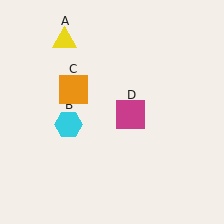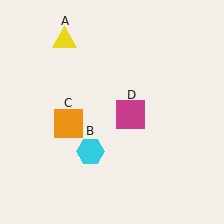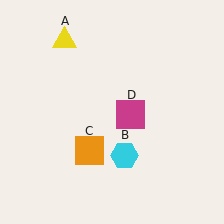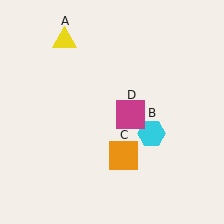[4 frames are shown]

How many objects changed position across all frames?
2 objects changed position: cyan hexagon (object B), orange square (object C).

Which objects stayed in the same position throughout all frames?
Yellow triangle (object A) and magenta square (object D) remained stationary.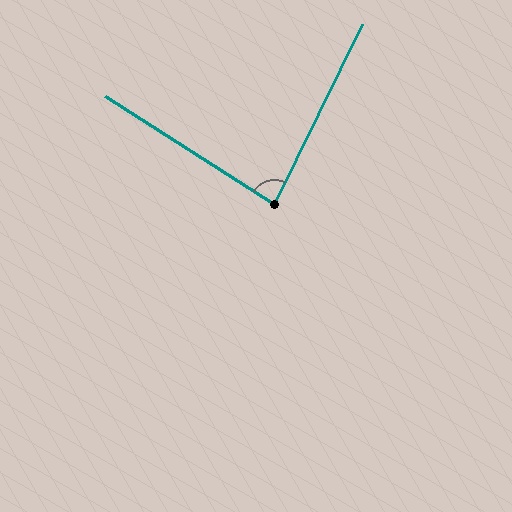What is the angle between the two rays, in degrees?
Approximately 83 degrees.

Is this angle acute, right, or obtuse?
It is acute.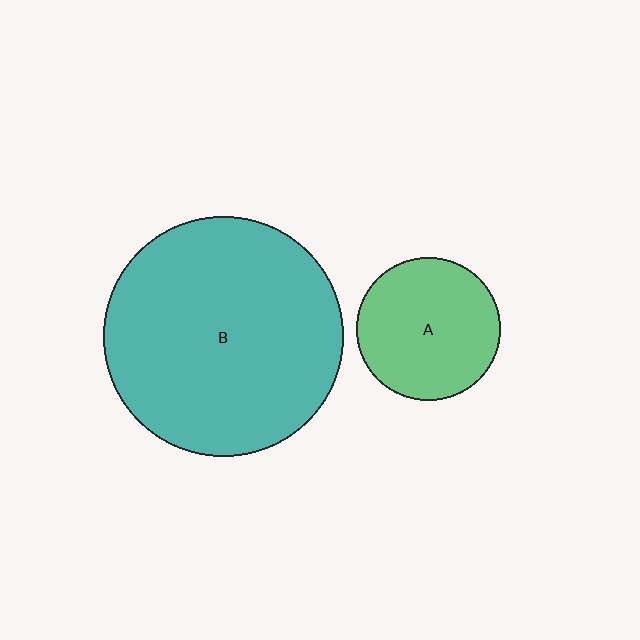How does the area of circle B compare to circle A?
Approximately 2.8 times.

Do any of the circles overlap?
No, none of the circles overlap.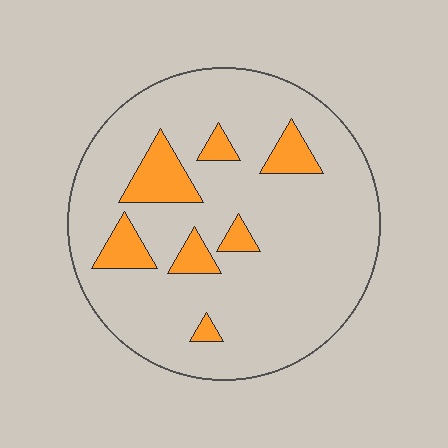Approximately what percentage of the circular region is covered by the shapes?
Approximately 15%.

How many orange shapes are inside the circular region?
7.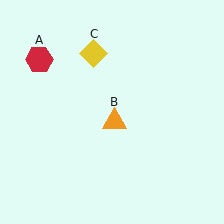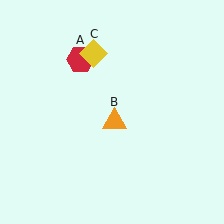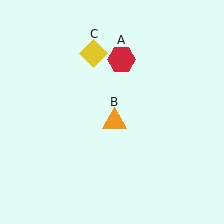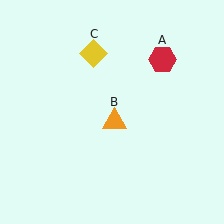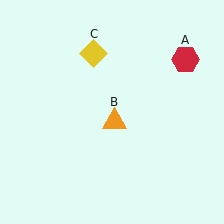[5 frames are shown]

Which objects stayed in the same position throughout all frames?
Orange triangle (object B) and yellow diamond (object C) remained stationary.